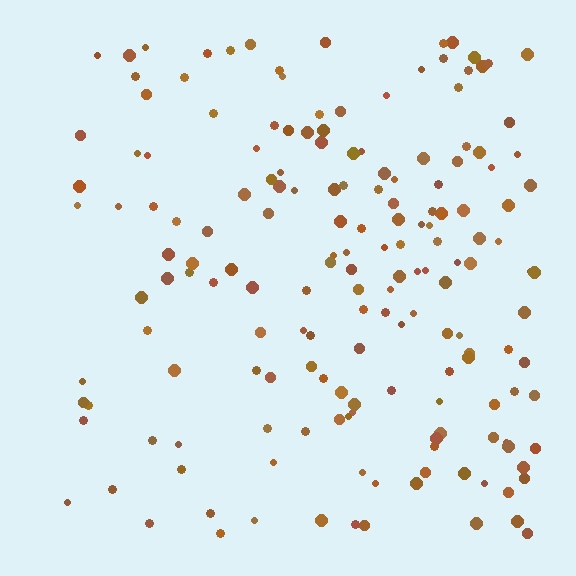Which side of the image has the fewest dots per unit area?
The left.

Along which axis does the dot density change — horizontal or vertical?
Horizontal.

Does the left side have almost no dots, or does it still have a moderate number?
Still a moderate number, just noticeably fewer than the right.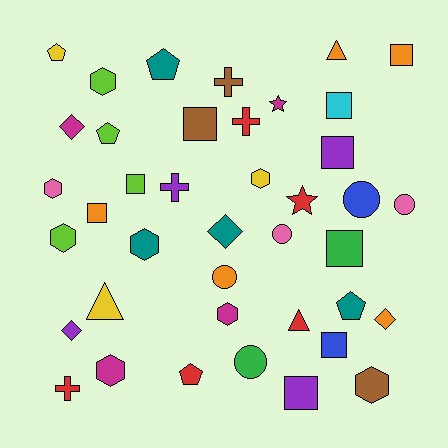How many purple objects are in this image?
There are 4 purple objects.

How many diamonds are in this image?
There are 4 diamonds.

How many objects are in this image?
There are 40 objects.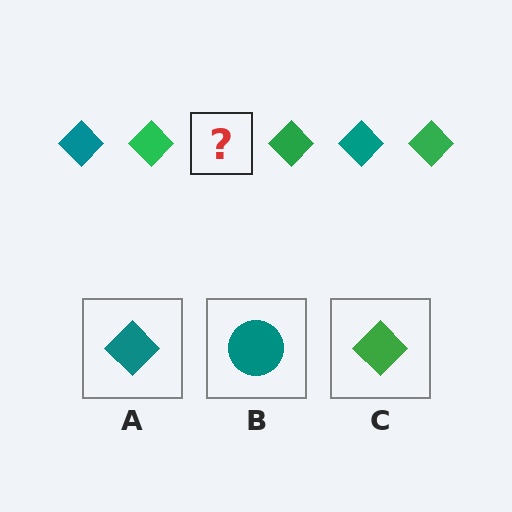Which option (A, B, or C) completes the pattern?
A.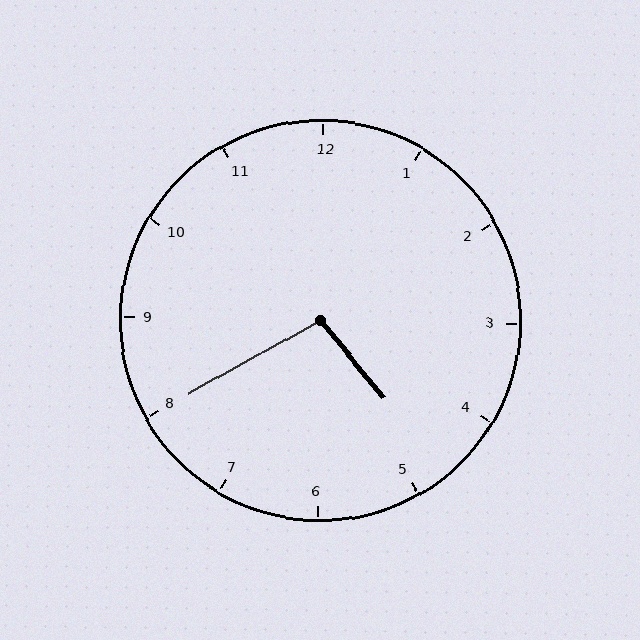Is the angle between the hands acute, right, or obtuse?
It is obtuse.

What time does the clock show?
4:40.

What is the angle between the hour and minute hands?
Approximately 100 degrees.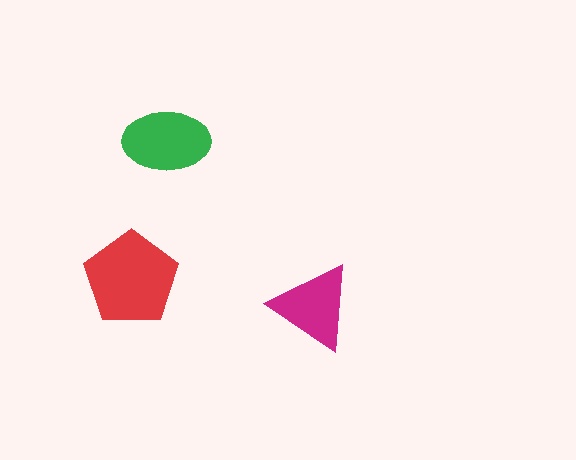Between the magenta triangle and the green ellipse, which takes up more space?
The green ellipse.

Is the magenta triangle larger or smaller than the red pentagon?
Smaller.